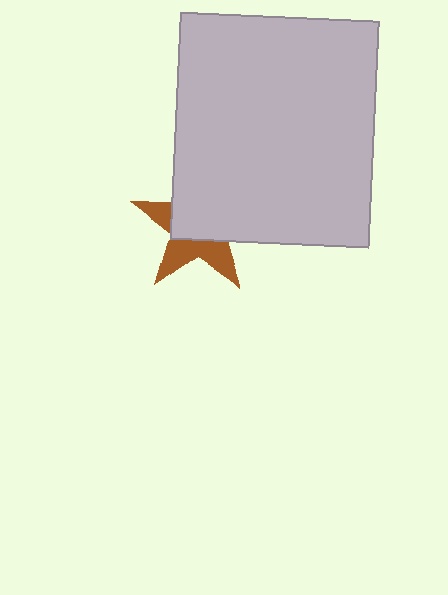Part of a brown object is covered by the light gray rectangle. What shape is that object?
It is a star.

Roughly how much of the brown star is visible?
A small part of it is visible (roughly 43%).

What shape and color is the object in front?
The object in front is a light gray rectangle.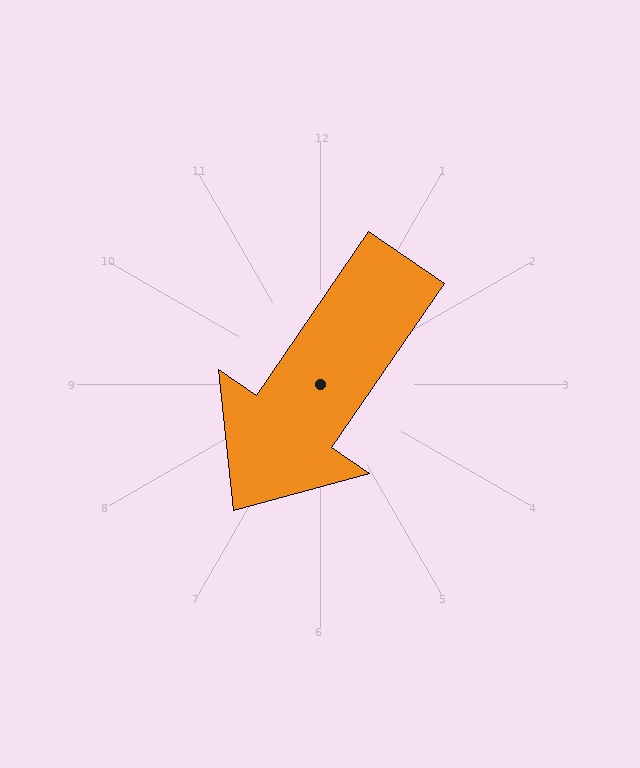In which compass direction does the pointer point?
Southwest.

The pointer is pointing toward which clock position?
Roughly 7 o'clock.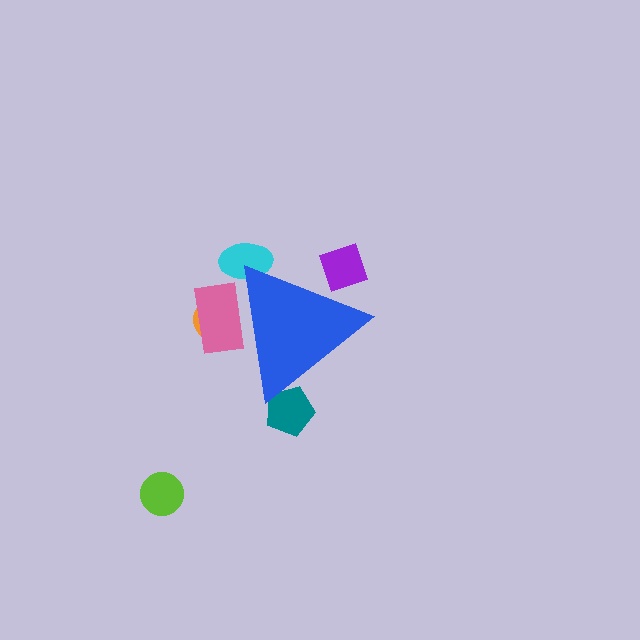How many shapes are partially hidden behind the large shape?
5 shapes are partially hidden.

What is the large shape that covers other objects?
A blue triangle.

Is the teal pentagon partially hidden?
Yes, the teal pentagon is partially hidden behind the blue triangle.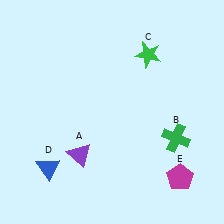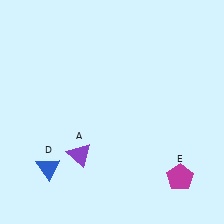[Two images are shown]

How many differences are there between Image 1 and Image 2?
There are 2 differences between the two images.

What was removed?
The green star (C), the green cross (B) were removed in Image 2.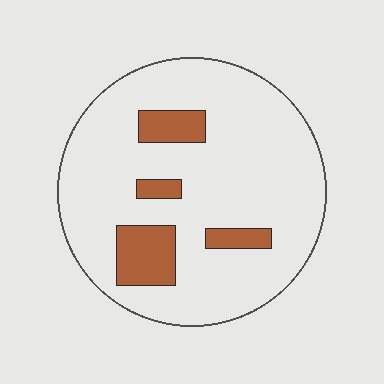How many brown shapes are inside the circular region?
4.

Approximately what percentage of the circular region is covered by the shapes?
Approximately 15%.